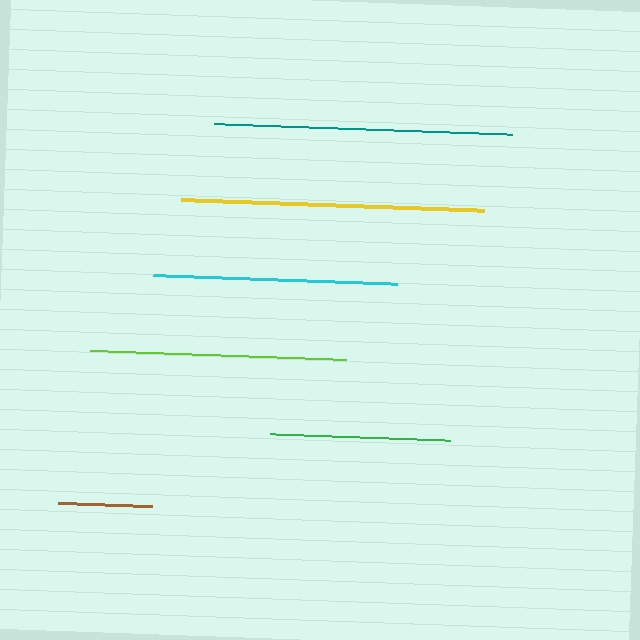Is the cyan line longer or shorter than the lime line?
The lime line is longer than the cyan line.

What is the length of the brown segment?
The brown segment is approximately 94 pixels long.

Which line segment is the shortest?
The brown line is the shortest at approximately 94 pixels.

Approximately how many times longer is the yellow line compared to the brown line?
The yellow line is approximately 3.2 times the length of the brown line.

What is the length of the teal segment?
The teal segment is approximately 298 pixels long.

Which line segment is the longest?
The yellow line is the longest at approximately 303 pixels.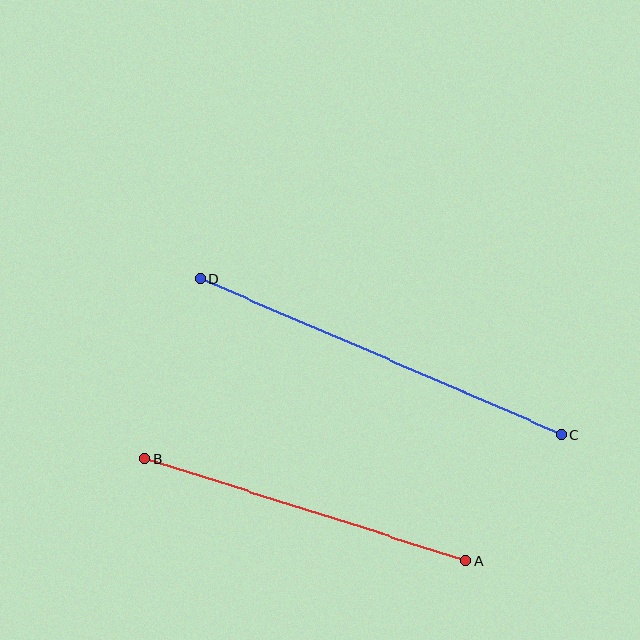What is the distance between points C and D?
The distance is approximately 393 pixels.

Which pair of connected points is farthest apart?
Points C and D are farthest apart.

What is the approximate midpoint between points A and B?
The midpoint is at approximately (305, 510) pixels.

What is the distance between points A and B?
The distance is approximately 337 pixels.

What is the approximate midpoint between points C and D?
The midpoint is at approximately (381, 357) pixels.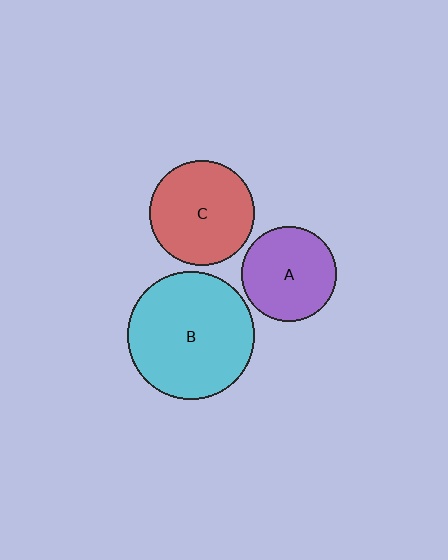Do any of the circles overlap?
No, none of the circles overlap.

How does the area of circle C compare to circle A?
Approximately 1.2 times.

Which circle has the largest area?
Circle B (cyan).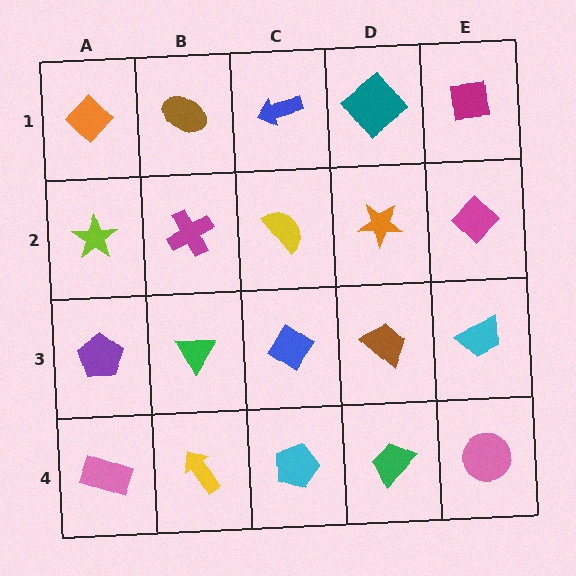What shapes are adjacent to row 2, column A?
An orange diamond (row 1, column A), a purple pentagon (row 3, column A), a magenta cross (row 2, column B).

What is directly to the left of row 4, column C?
A yellow arrow.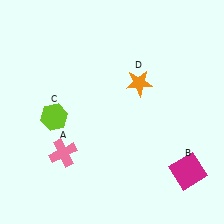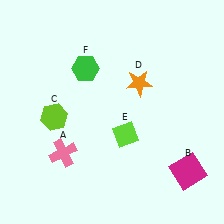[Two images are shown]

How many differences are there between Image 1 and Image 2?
There are 2 differences between the two images.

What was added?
A lime diamond (E), a green hexagon (F) were added in Image 2.